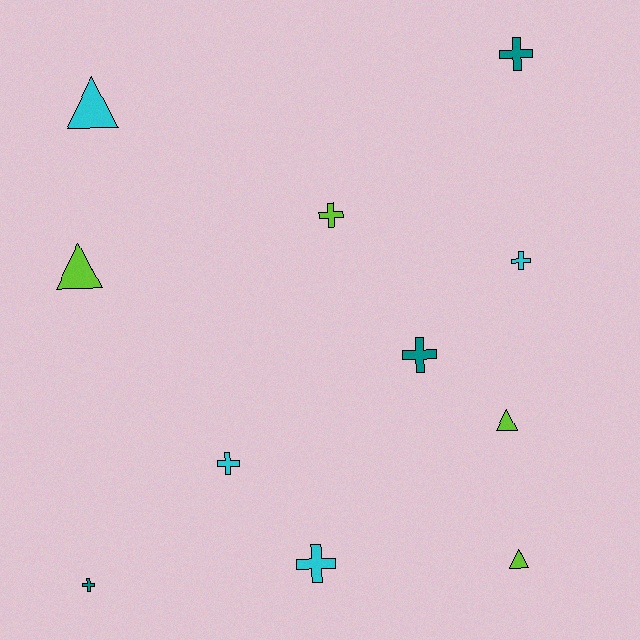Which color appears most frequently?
Cyan, with 4 objects.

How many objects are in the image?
There are 11 objects.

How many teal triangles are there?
There are no teal triangles.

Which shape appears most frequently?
Cross, with 7 objects.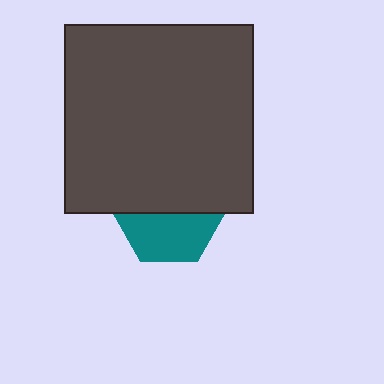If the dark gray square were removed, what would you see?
You would see the complete teal hexagon.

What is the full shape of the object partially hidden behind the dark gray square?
The partially hidden object is a teal hexagon.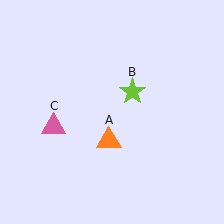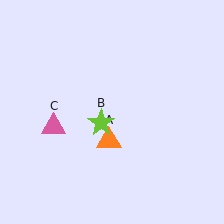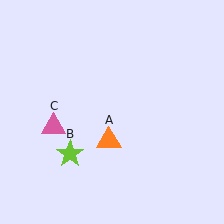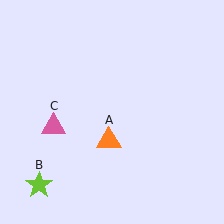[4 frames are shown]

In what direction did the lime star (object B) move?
The lime star (object B) moved down and to the left.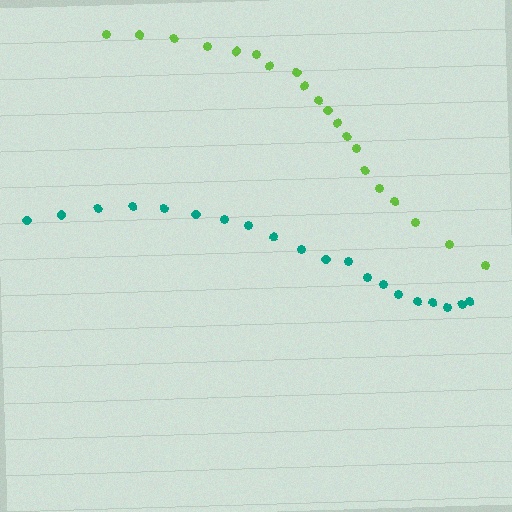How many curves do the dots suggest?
There are 2 distinct paths.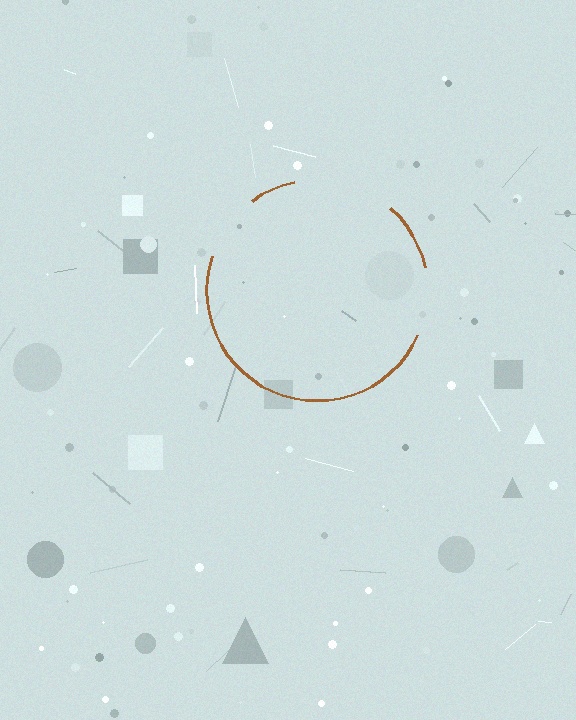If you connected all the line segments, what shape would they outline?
They would outline a circle.